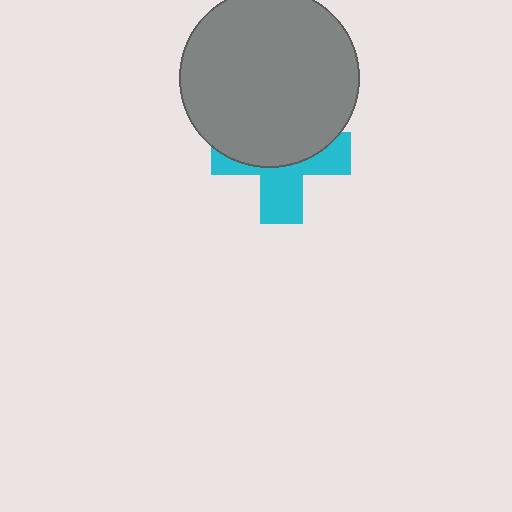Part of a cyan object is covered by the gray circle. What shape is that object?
It is a cross.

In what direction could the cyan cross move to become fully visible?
The cyan cross could move down. That would shift it out from behind the gray circle entirely.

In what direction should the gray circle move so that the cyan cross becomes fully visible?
The gray circle should move up. That is the shortest direction to clear the overlap and leave the cyan cross fully visible.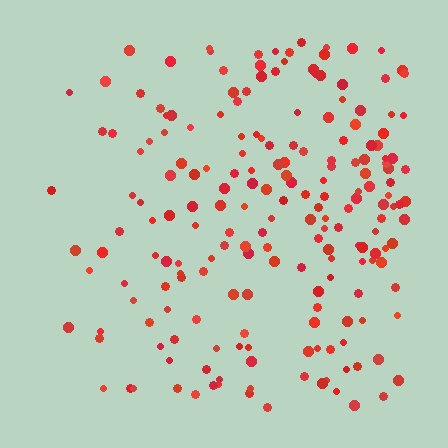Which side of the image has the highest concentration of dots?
The right.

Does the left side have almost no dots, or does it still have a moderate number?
Still a moderate number, just noticeably fewer than the right.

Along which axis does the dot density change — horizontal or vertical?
Horizontal.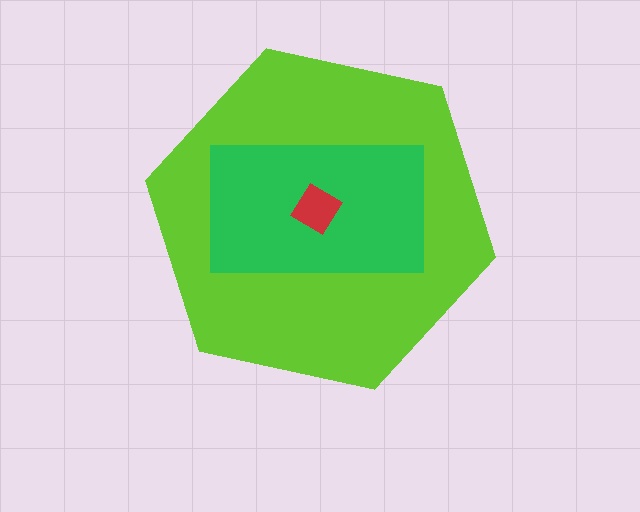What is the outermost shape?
The lime hexagon.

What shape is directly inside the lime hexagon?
The green rectangle.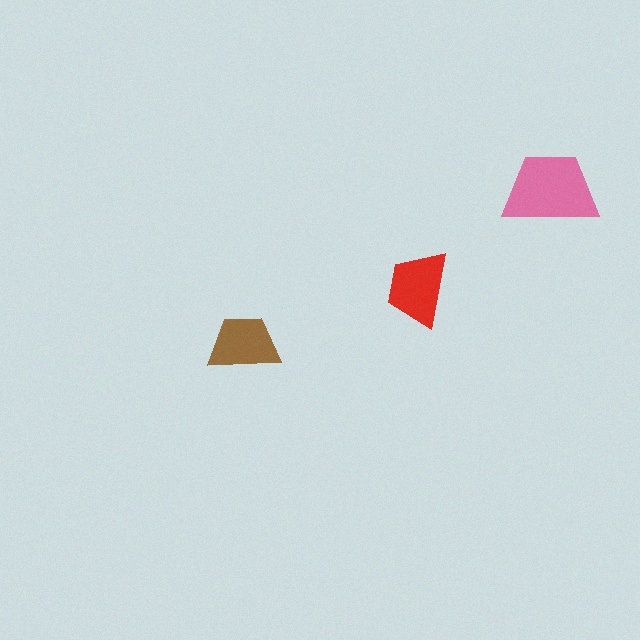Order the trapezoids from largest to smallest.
the pink one, the red one, the brown one.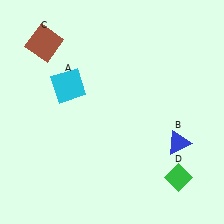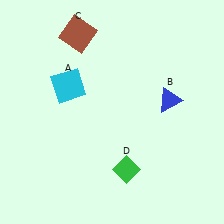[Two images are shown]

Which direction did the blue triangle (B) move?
The blue triangle (B) moved up.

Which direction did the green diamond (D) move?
The green diamond (D) moved left.